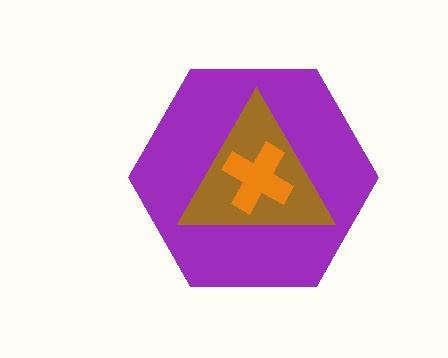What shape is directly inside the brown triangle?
The orange cross.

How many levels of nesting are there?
3.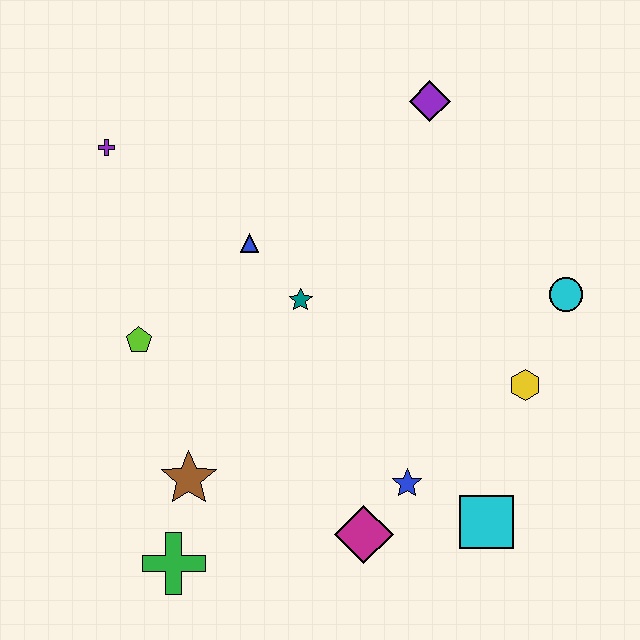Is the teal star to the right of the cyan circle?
No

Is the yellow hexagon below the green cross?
No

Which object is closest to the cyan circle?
The yellow hexagon is closest to the cyan circle.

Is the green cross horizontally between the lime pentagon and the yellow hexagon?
Yes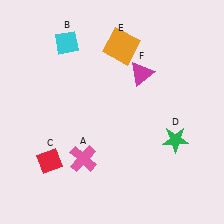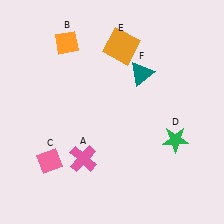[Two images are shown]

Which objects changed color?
B changed from cyan to orange. C changed from red to pink. F changed from magenta to teal.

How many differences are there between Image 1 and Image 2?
There are 3 differences between the two images.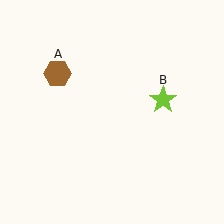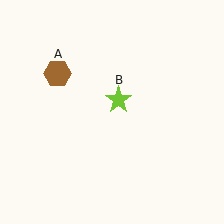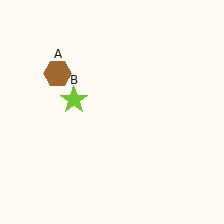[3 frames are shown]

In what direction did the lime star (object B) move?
The lime star (object B) moved left.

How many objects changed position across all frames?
1 object changed position: lime star (object B).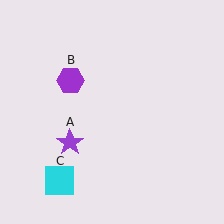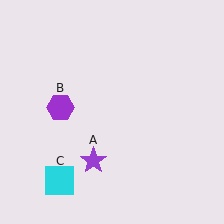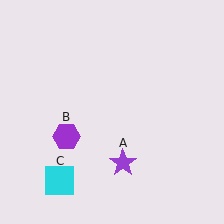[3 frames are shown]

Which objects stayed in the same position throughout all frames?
Cyan square (object C) remained stationary.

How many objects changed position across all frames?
2 objects changed position: purple star (object A), purple hexagon (object B).